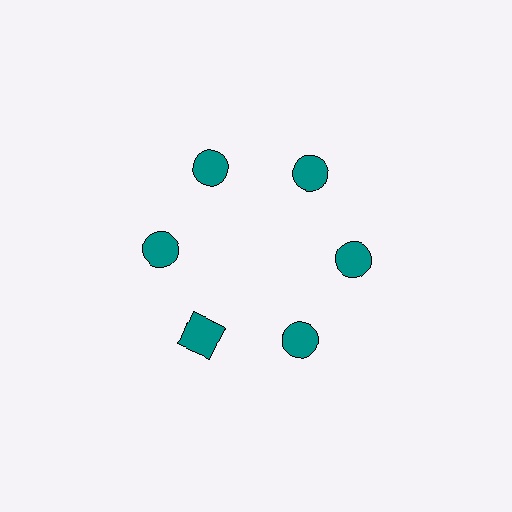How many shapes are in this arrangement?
There are 6 shapes arranged in a ring pattern.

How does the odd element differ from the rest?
It has a different shape: square instead of circle.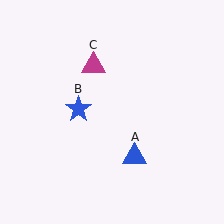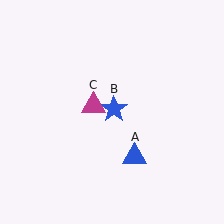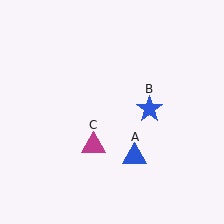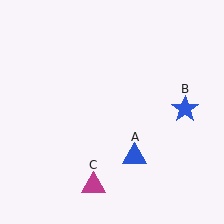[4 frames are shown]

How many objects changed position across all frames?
2 objects changed position: blue star (object B), magenta triangle (object C).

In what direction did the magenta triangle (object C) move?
The magenta triangle (object C) moved down.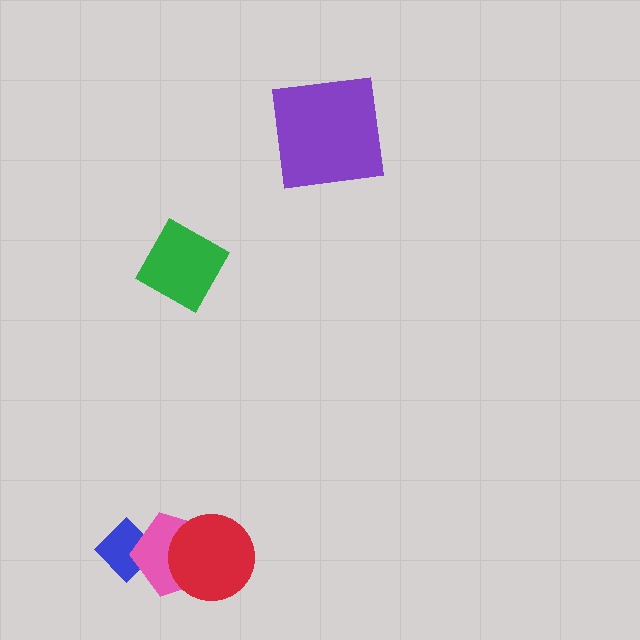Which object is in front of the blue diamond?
The pink pentagon is in front of the blue diamond.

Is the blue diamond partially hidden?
Yes, it is partially covered by another shape.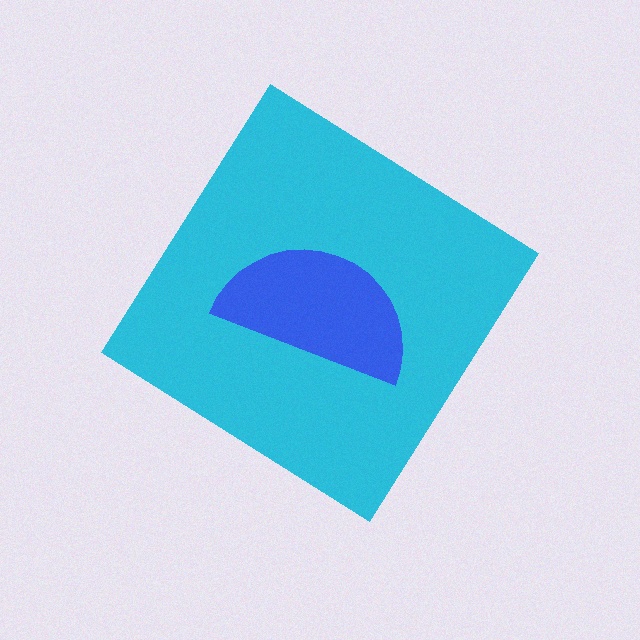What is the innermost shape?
The blue semicircle.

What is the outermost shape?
The cyan diamond.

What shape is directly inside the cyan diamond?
The blue semicircle.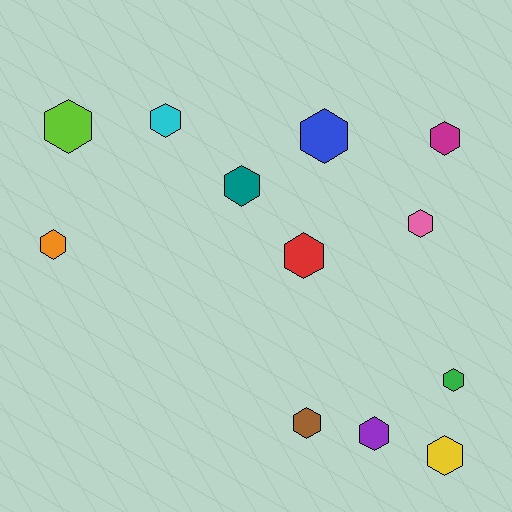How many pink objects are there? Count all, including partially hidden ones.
There is 1 pink object.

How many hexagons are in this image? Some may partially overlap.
There are 12 hexagons.